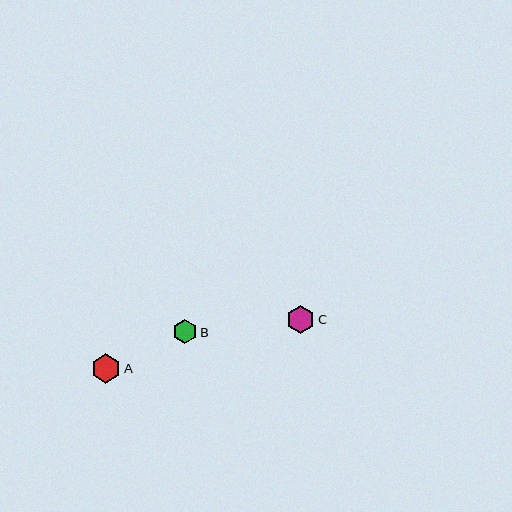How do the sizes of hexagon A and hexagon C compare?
Hexagon A and hexagon C are approximately the same size.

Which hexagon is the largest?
Hexagon A is the largest with a size of approximately 30 pixels.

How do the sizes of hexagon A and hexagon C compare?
Hexagon A and hexagon C are approximately the same size.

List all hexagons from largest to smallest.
From largest to smallest: A, C, B.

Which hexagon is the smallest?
Hexagon B is the smallest with a size of approximately 24 pixels.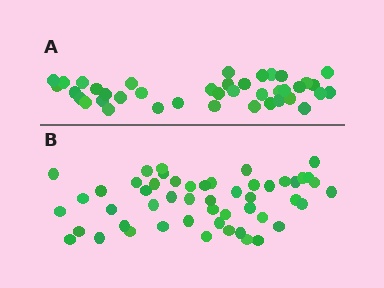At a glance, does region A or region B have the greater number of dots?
Region B (the bottom region) has more dots.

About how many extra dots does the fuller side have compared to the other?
Region B has roughly 12 or so more dots than region A.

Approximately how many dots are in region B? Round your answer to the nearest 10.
About 50 dots. (The exact count is 51, which rounds to 50.)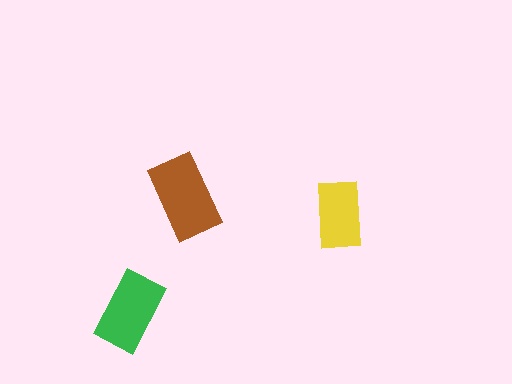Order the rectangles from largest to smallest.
the brown one, the green one, the yellow one.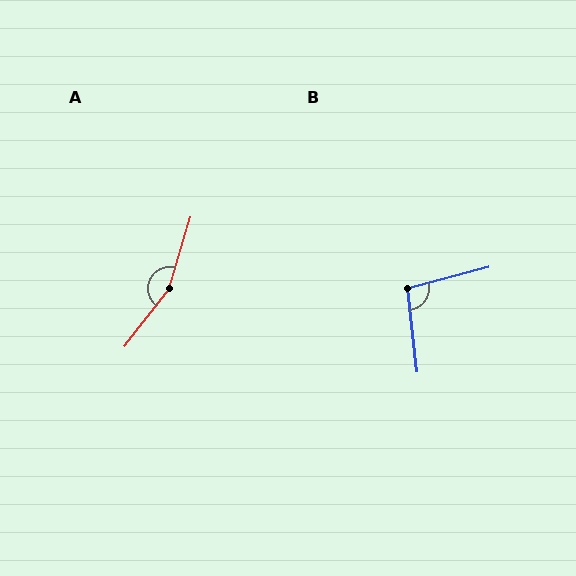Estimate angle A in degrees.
Approximately 160 degrees.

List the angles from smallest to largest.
B (99°), A (160°).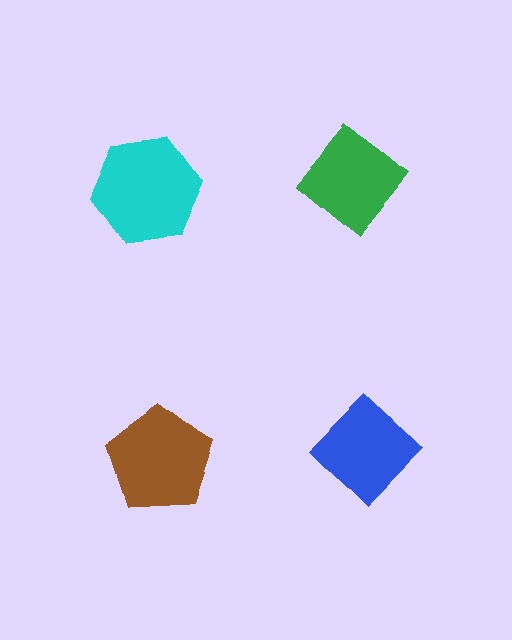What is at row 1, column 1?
A cyan hexagon.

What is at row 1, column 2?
A green diamond.